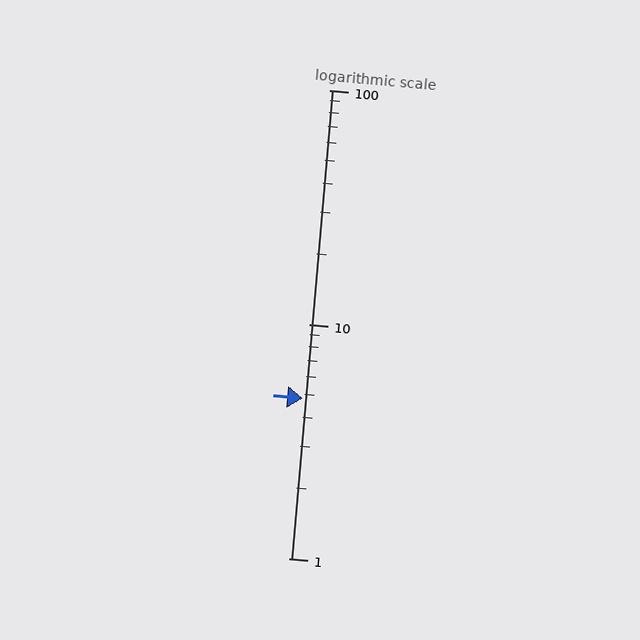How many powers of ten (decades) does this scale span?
The scale spans 2 decades, from 1 to 100.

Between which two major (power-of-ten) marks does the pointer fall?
The pointer is between 1 and 10.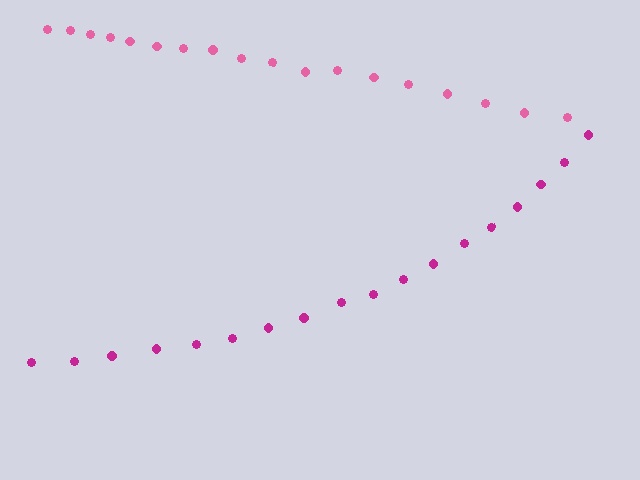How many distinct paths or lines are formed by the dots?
There are 2 distinct paths.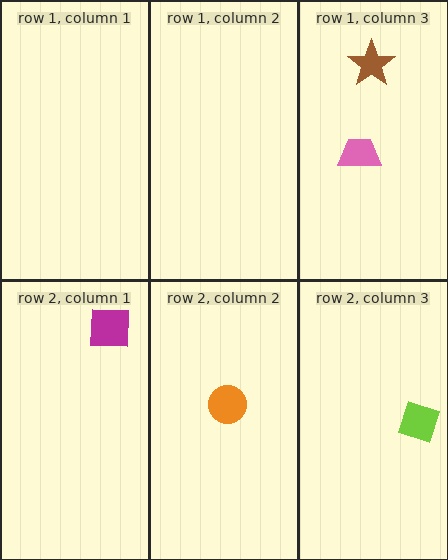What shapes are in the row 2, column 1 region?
The magenta square.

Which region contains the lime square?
The row 2, column 3 region.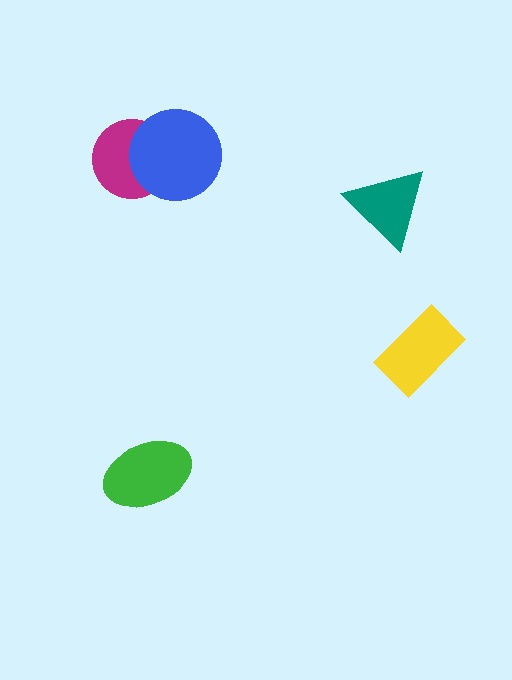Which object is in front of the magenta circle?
The blue circle is in front of the magenta circle.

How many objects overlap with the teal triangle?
0 objects overlap with the teal triangle.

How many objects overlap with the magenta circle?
1 object overlaps with the magenta circle.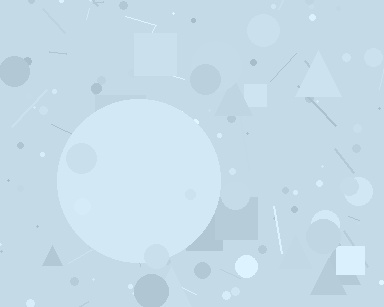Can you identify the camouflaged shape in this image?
The camouflaged shape is a circle.